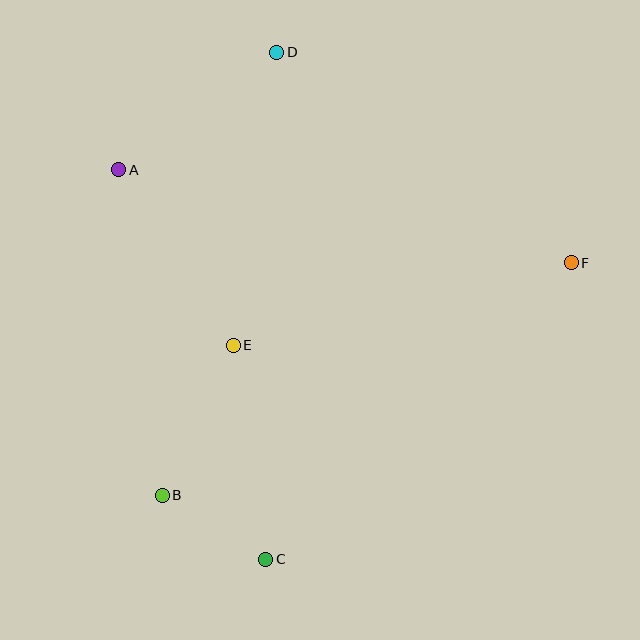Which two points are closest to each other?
Points B and C are closest to each other.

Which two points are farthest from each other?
Points C and D are farthest from each other.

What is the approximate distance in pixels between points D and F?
The distance between D and F is approximately 362 pixels.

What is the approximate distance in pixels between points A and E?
The distance between A and E is approximately 210 pixels.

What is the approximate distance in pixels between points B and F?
The distance between B and F is approximately 470 pixels.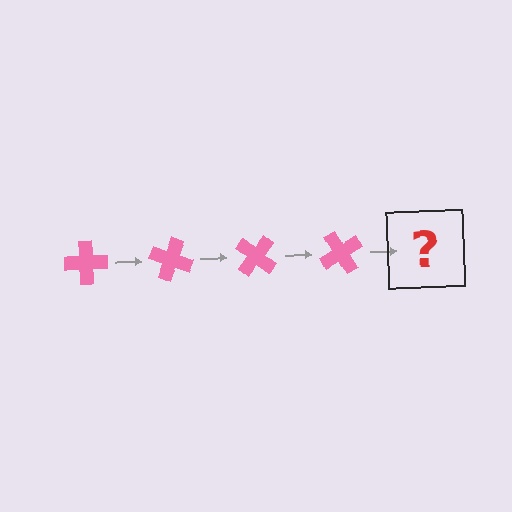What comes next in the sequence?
The next element should be a pink cross rotated 80 degrees.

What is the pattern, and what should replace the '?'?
The pattern is that the cross rotates 20 degrees each step. The '?' should be a pink cross rotated 80 degrees.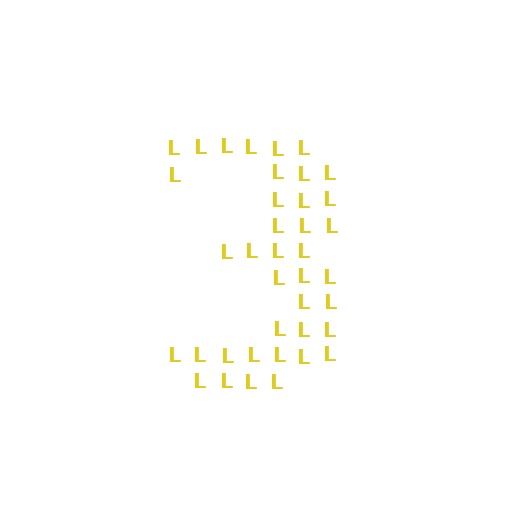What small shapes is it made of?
It is made of small letter L's.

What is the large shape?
The large shape is the digit 3.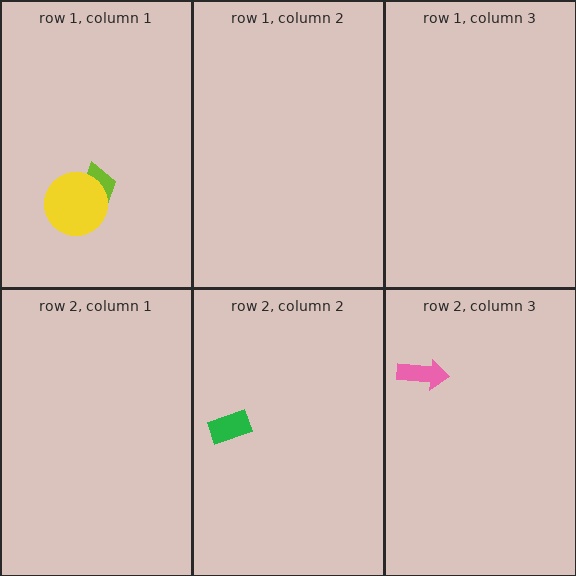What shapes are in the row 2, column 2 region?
The green rectangle.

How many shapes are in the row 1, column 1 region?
2.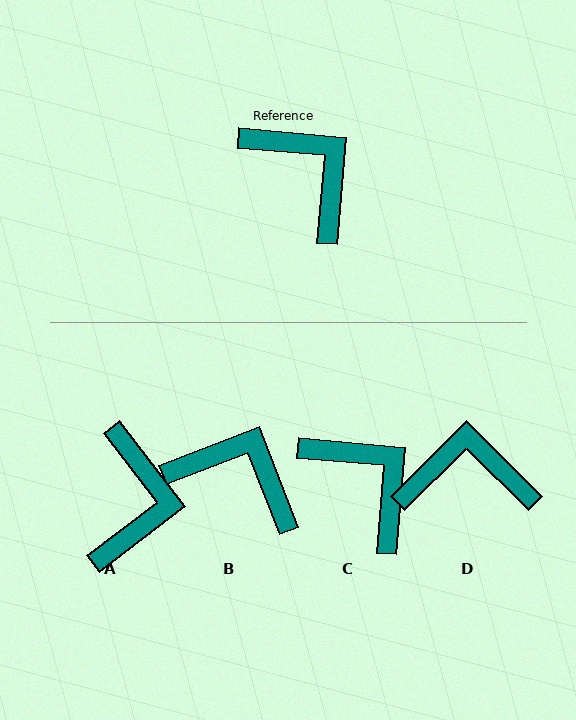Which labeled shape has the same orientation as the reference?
C.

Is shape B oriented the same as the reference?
No, it is off by about 26 degrees.